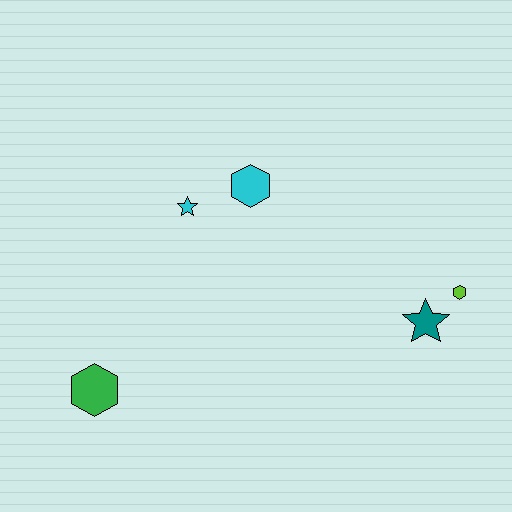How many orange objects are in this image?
There are no orange objects.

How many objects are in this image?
There are 5 objects.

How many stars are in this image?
There are 2 stars.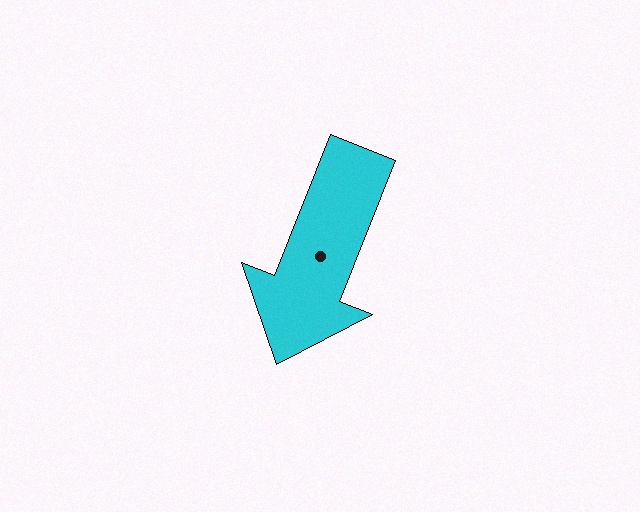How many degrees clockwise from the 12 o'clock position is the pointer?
Approximately 202 degrees.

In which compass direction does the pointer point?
South.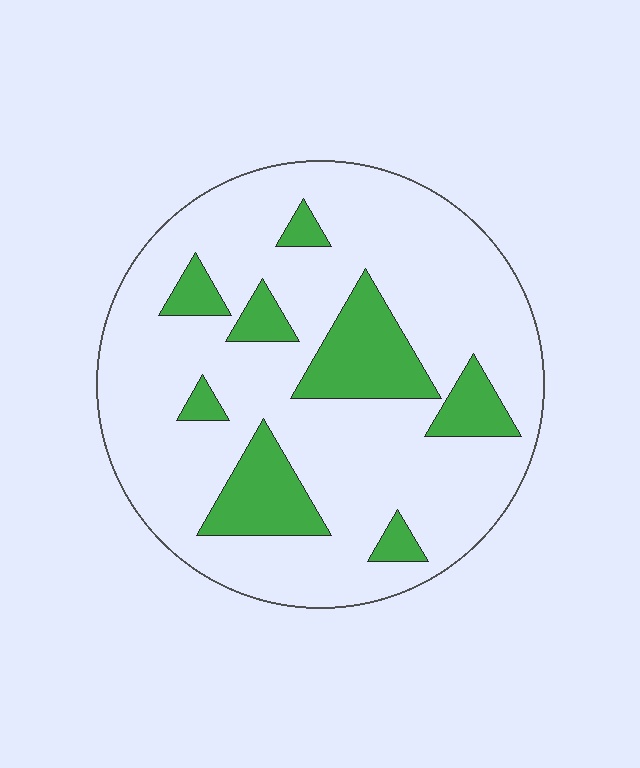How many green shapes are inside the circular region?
8.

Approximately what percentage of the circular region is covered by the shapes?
Approximately 20%.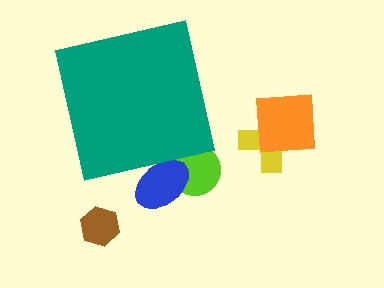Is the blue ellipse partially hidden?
Yes, the blue ellipse is partially hidden behind the teal square.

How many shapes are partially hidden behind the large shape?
2 shapes are partially hidden.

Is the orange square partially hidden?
No, the orange square is fully visible.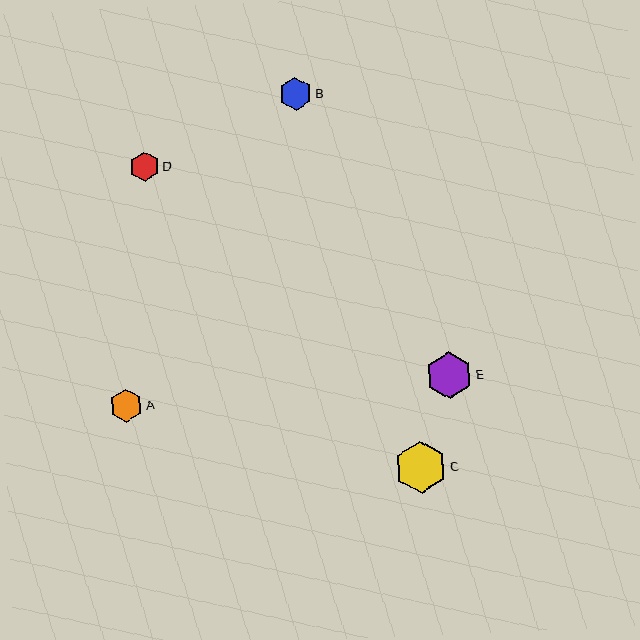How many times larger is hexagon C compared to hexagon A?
Hexagon C is approximately 1.6 times the size of hexagon A.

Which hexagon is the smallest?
Hexagon D is the smallest with a size of approximately 30 pixels.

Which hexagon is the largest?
Hexagon C is the largest with a size of approximately 52 pixels.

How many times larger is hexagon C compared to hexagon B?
Hexagon C is approximately 1.6 times the size of hexagon B.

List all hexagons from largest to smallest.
From largest to smallest: C, E, B, A, D.